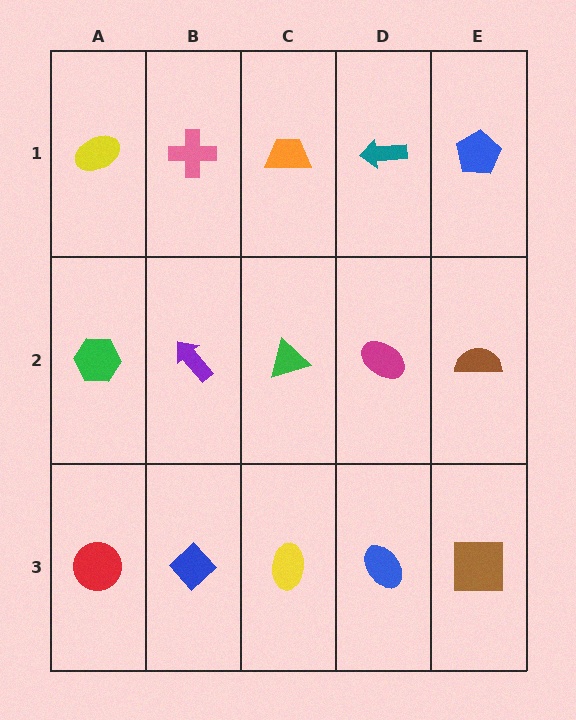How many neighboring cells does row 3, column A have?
2.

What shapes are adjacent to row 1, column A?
A green hexagon (row 2, column A), a pink cross (row 1, column B).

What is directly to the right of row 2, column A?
A purple arrow.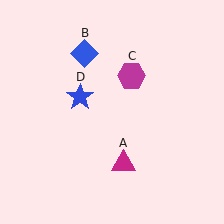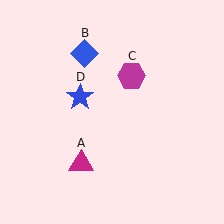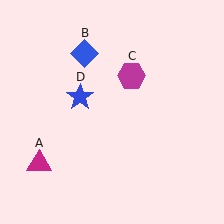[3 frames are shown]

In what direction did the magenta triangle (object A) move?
The magenta triangle (object A) moved left.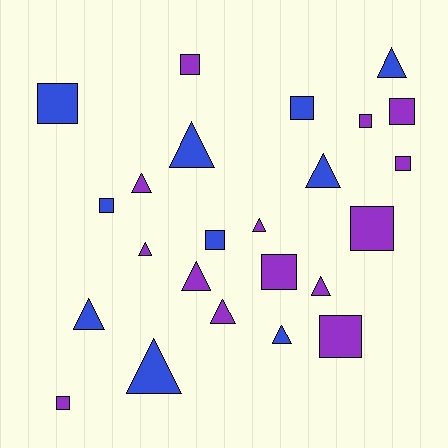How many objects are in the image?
There are 24 objects.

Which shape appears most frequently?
Square, with 12 objects.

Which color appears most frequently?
Purple, with 14 objects.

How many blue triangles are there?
There are 6 blue triangles.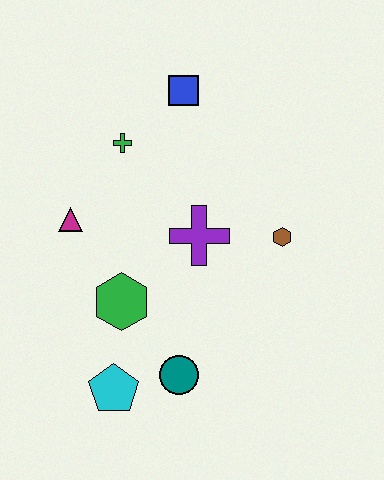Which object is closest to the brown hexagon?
The purple cross is closest to the brown hexagon.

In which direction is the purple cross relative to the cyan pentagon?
The purple cross is above the cyan pentagon.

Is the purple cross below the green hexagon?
No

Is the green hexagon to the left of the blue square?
Yes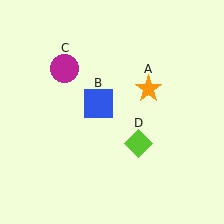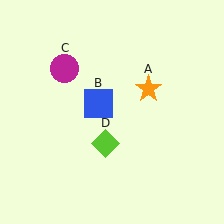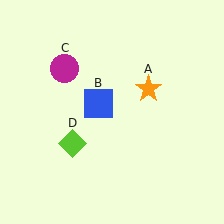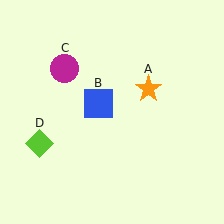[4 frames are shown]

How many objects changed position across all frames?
1 object changed position: lime diamond (object D).